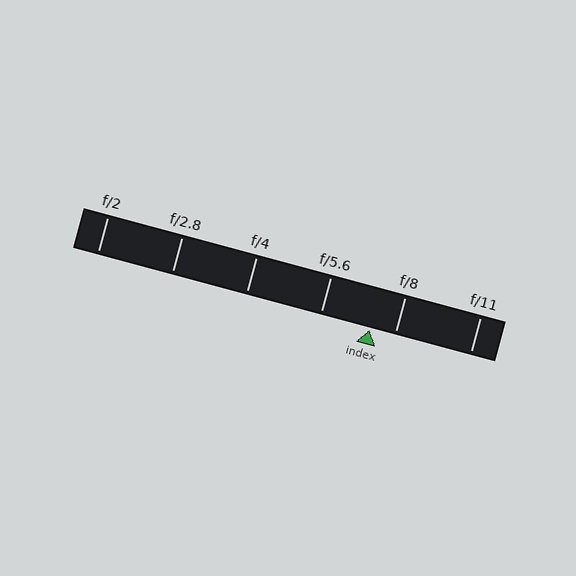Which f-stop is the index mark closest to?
The index mark is closest to f/8.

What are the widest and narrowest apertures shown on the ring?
The widest aperture shown is f/2 and the narrowest is f/11.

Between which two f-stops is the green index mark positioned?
The index mark is between f/5.6 and f/8.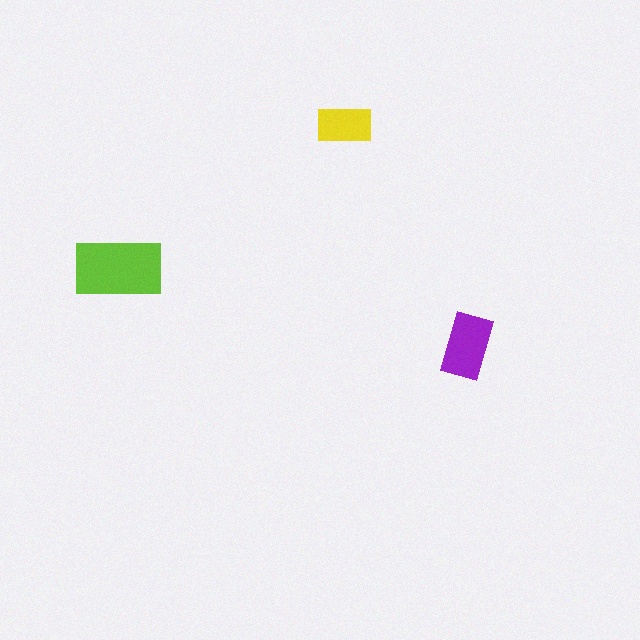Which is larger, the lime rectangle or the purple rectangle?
The lime one.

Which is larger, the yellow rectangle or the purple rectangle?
The purple one.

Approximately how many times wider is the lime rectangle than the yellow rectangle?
About 1.5 times wider.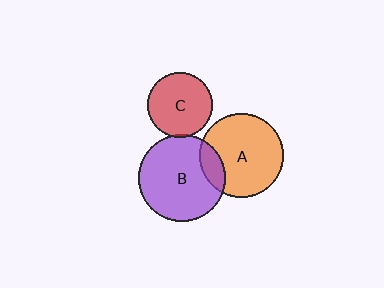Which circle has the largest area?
Circle B (purple).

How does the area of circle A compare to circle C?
Approximately 1.6 times.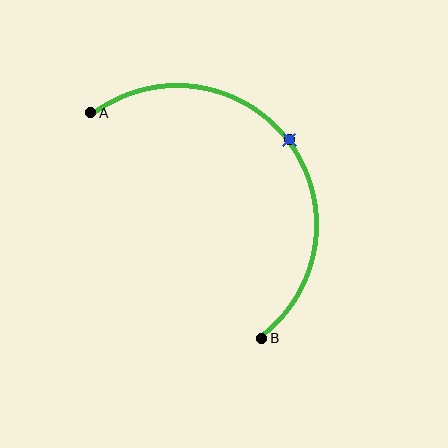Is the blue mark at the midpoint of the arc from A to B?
Yes. The blue mark lies on the arc at equal arc-length from both A and B — it is the arc midpoint.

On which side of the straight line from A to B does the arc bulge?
The arc bulges above and to the right of the straight line connecting A and B.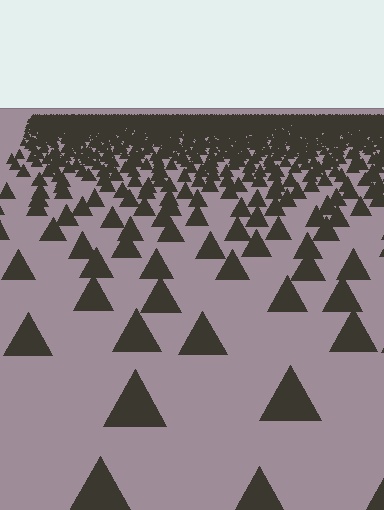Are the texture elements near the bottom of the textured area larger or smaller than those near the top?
Larger. Near the bottom, elements are closer to the viewer and appear at a bigger on-screen size.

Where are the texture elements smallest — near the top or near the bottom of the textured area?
Near the top.